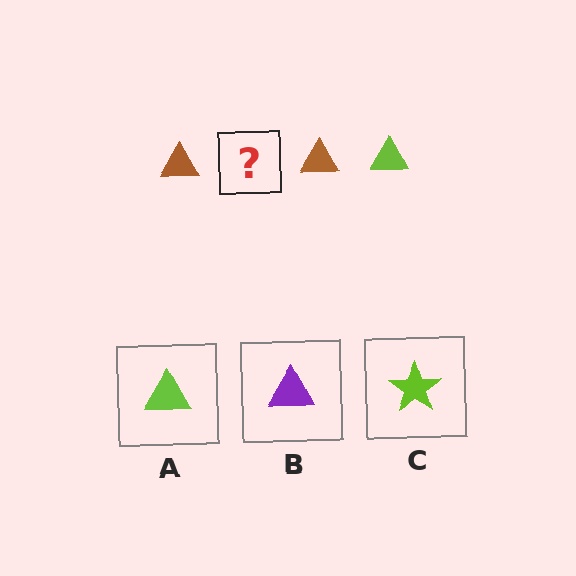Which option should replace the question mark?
Option A.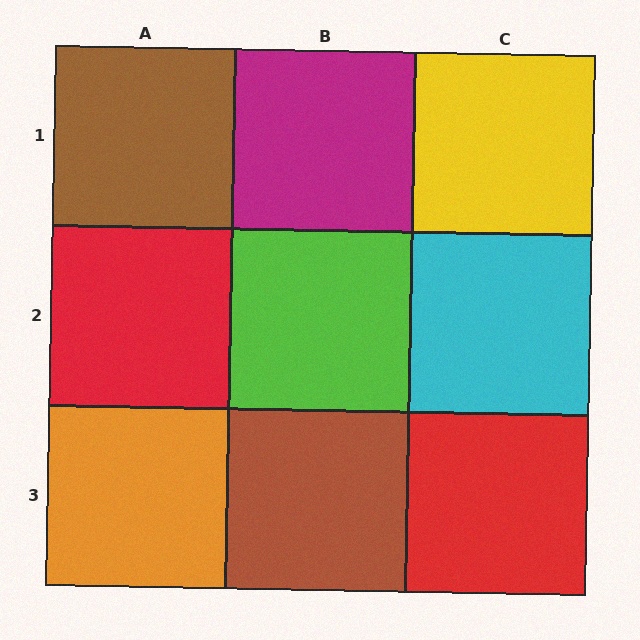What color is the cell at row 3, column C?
Red.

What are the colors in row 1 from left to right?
Brown, magenta, yellow.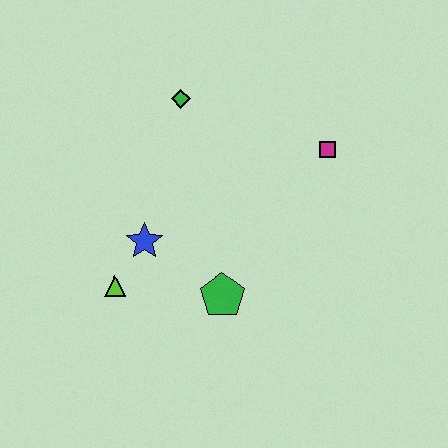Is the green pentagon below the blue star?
Yes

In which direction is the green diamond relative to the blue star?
The green diamond is above the blue star.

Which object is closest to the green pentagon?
The blue star is closest to the green pentagon.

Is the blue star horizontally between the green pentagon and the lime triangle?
Yes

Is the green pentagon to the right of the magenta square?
No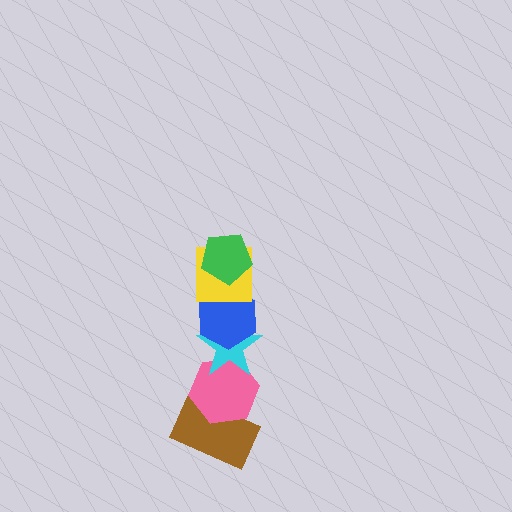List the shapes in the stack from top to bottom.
From top to bottom: the green pentagon, the yellow square, the blue hexagon, the cyan star, the pink hexagon, the brown rectangle.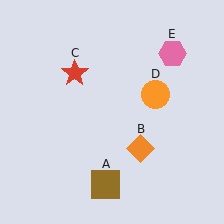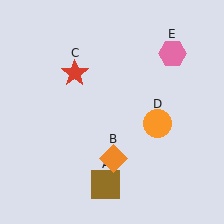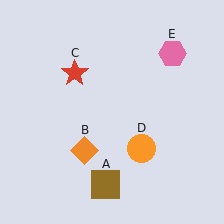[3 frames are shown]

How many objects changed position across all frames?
2 objects changed position: orange diamond (object B), orange circle (object D).